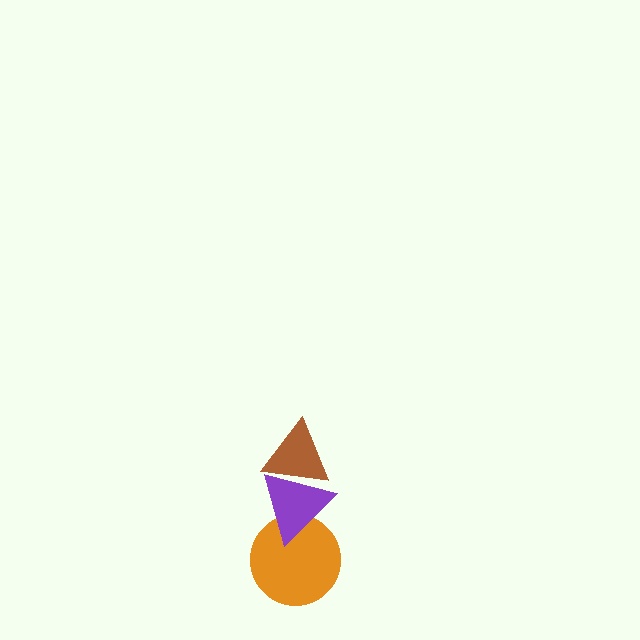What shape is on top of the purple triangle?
The brown triangle is on top of the purple triangle.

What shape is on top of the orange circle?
The purple triangle is on top of the orange circle.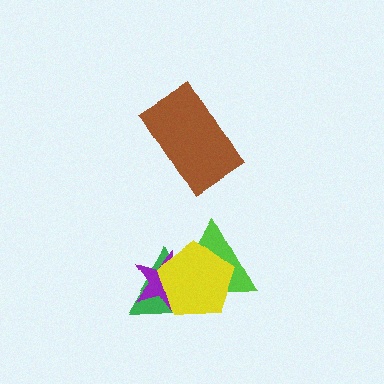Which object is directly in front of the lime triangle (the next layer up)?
The purple star is directly in front of the lime triangle.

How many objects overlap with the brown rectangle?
0 objects overlap with the brown rectangle.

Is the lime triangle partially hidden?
Yes, it is partially covered by another shape.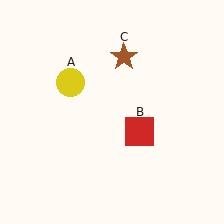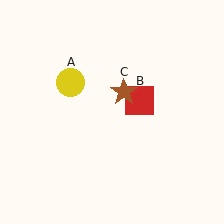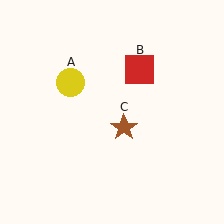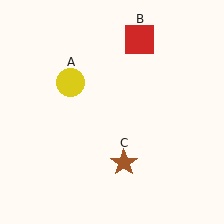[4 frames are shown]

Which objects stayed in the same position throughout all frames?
Yellow circle (object A) remained stationary.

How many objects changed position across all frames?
2 objects changed position: red square (object B), brown star (object C).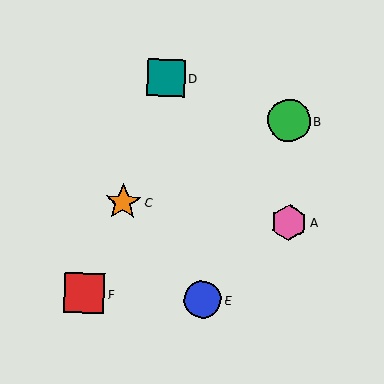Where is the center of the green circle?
The center of the green circle is at (289, 121).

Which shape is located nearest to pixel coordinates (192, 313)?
The blue circle (labeled E) at (203, 300) is nearest to that location.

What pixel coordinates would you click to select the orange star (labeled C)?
Click at (123, 202) to select the orange star C.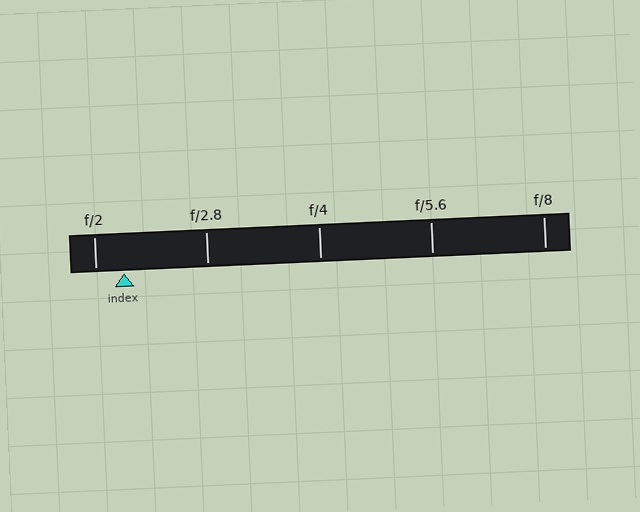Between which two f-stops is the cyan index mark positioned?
The index mark is between f/2 and f/2.8.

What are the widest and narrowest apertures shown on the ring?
The widest aperture shown is f/2 and the narrowest is f/8.